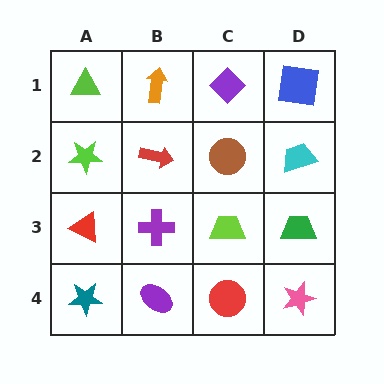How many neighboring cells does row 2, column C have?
4.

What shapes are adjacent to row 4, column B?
A purple cross (row 3, column B), a teal star (row 4, column A), a red circle (row 4, column C).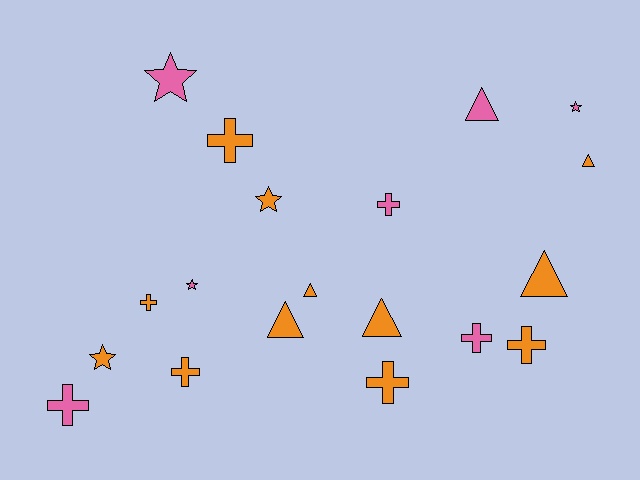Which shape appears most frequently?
Cross, with 8 objects.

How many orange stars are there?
There are 2 orange stars.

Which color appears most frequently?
Orange, with 12 objects.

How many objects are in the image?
There are 19 objects.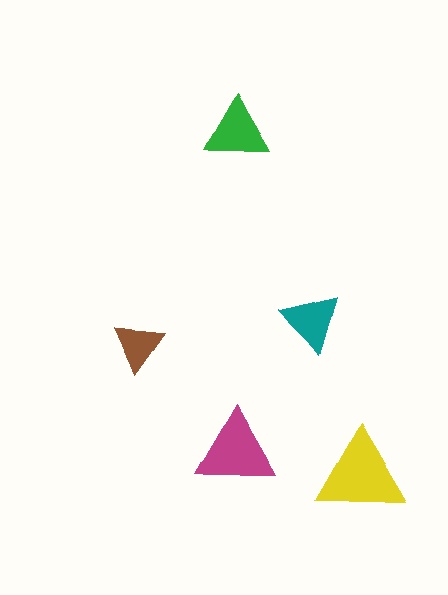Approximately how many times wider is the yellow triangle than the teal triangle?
About 1.5 times wider.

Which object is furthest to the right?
The yellow triangle is rightmost.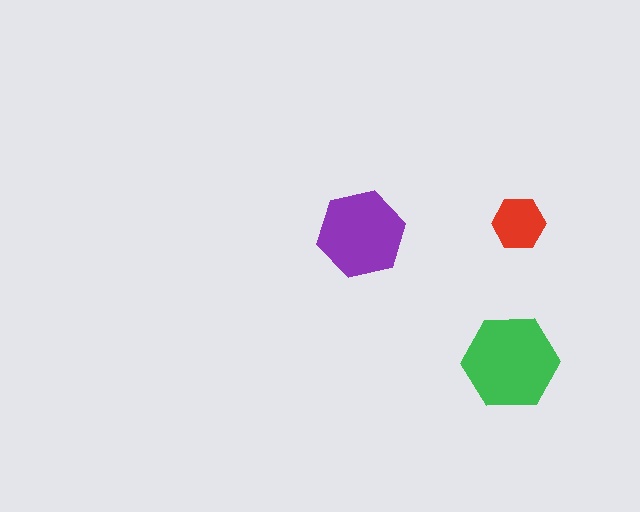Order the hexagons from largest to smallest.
the green one, the purple one, the red one.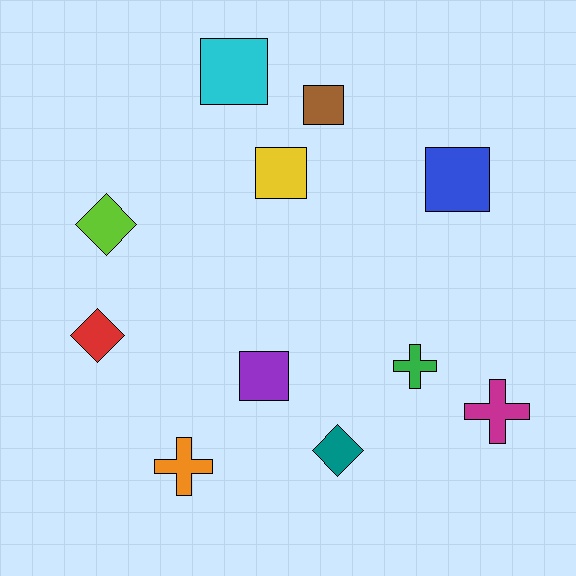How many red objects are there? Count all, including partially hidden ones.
There is 1 red object.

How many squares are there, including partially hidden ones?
There are 5 squares.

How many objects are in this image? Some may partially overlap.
There are 11 objects.